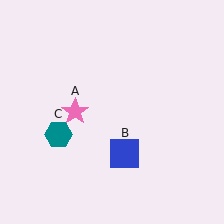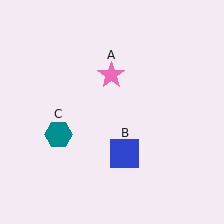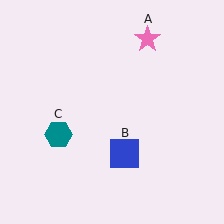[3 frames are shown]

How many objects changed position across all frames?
1 object changed position: pink star (object A).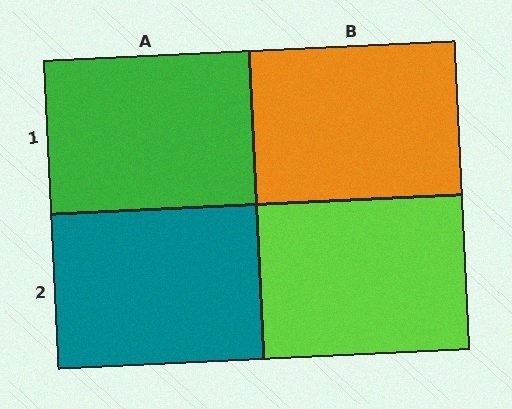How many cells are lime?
1 cell is lime.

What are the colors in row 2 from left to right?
Teal, lime.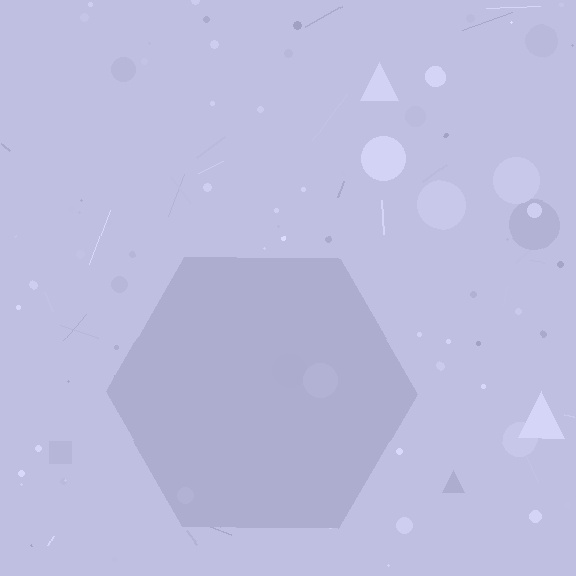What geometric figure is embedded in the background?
A hexagon is embedded in the background.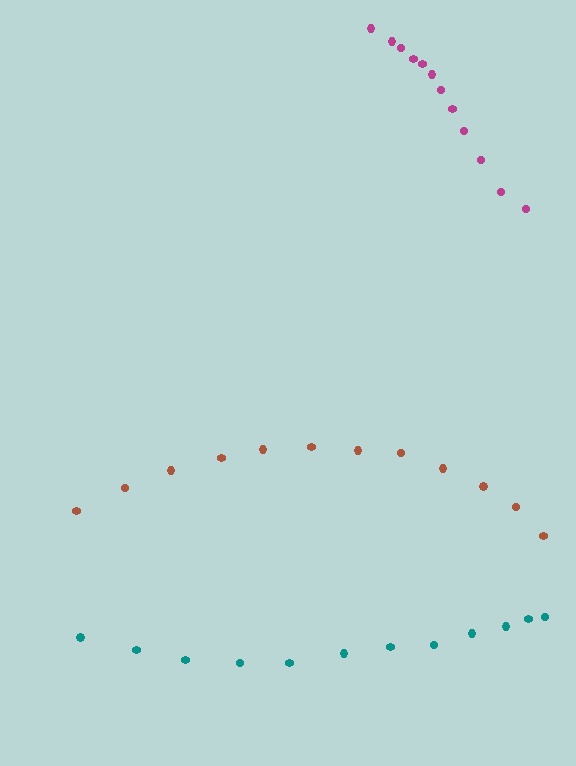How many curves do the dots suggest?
There are 3 distinct paths.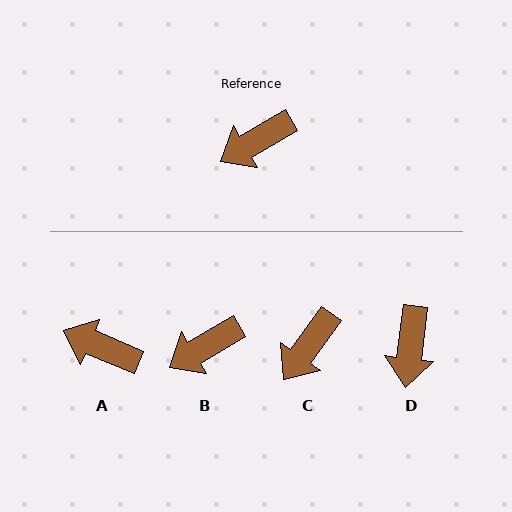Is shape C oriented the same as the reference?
No, it is off by about 25 degrees.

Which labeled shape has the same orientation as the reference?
B.